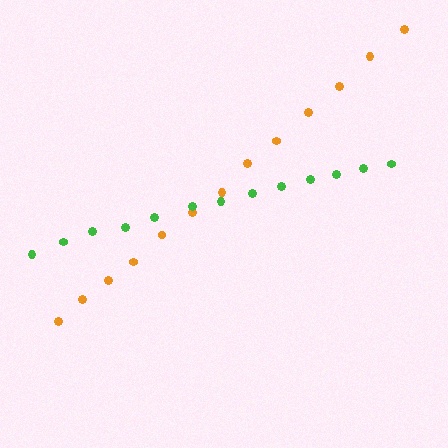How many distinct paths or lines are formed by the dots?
There are 2 distinct paths.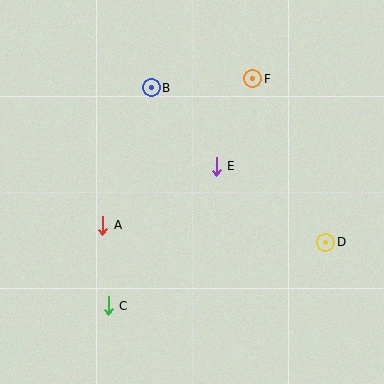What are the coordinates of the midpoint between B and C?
The midpoint between B and C is at (130, 197).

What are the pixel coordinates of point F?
Point F is at (253, 79).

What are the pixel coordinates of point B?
Point B is at (151, 88).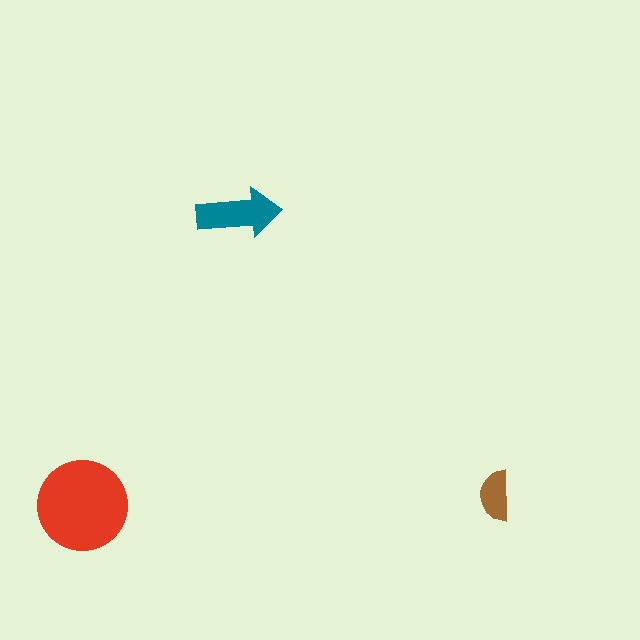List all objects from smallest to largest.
The brown semicircle, the teal arrow, the red circle.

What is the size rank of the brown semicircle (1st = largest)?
3rd.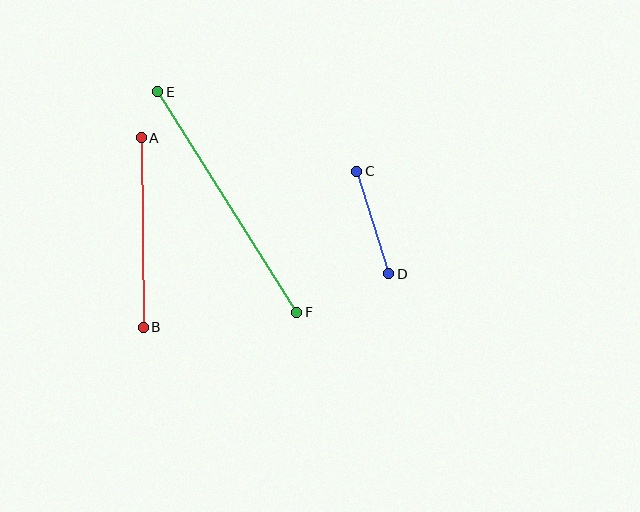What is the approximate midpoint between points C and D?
The midpoint is at approximately (373, 223) pixels.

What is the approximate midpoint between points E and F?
The midpoint is at approximately (227, 202) pixels.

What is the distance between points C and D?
The distance is approximately 108 pixels.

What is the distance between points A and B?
The distance is approximately 189 pixels.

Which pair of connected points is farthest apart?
Points E and F are farthest apart.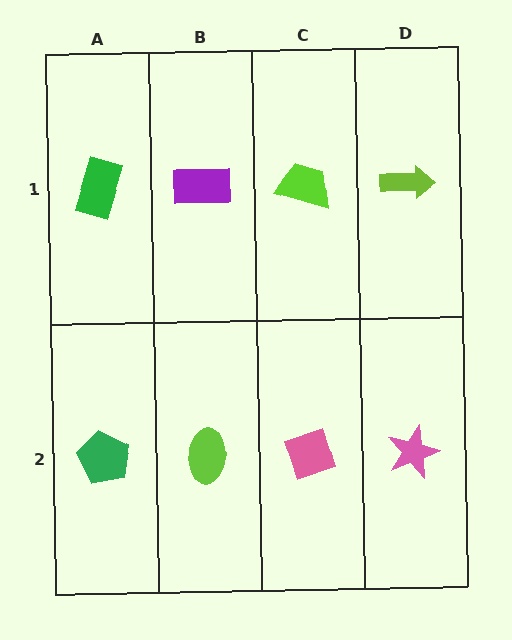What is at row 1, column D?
A lime arrow.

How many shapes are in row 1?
4 shapes.